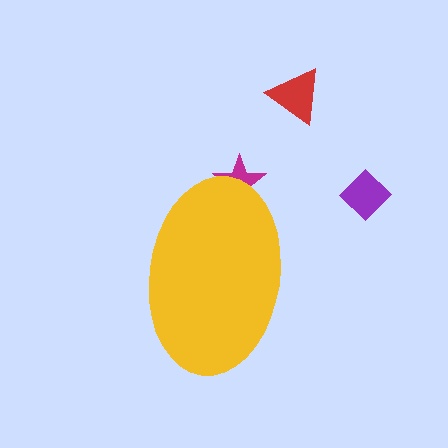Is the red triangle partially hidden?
No, the red triangle is fully visible.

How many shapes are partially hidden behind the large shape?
1 shape is partially hidden.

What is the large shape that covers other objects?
A yellow ellipse.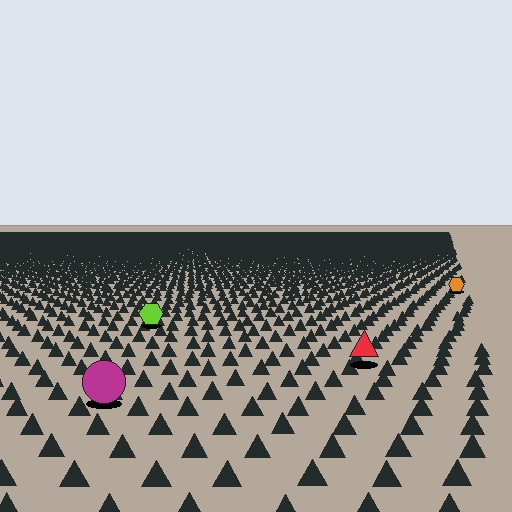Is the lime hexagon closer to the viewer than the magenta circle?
No. The magenta circle is closer — you can tell from the texture gradient: the ground texture is coarser near it.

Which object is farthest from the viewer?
The orange hexagon is farthest from the viewer. It appears smaller and the ground texture around it is denser.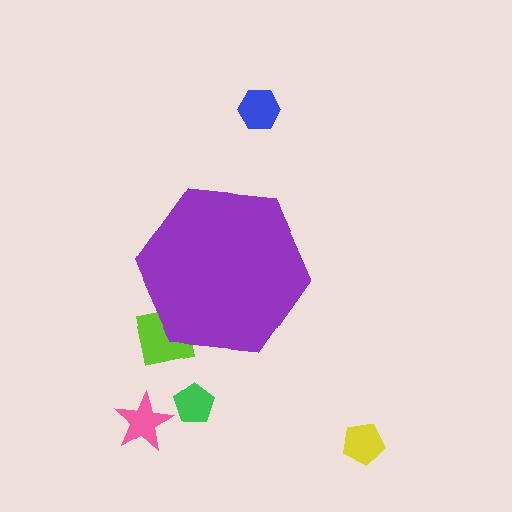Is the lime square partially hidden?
Yes, the lime square is partially hidden behind the purple hexagon.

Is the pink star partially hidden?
No, the pink star is fully visible.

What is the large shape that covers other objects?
A purple hexagon.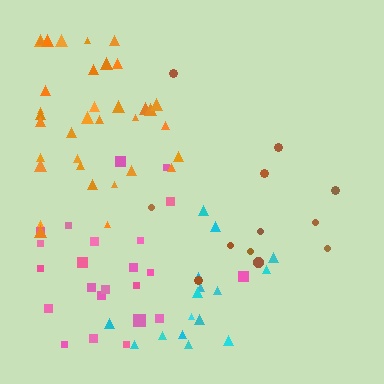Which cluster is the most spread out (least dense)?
Brown.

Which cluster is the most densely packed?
Cyan.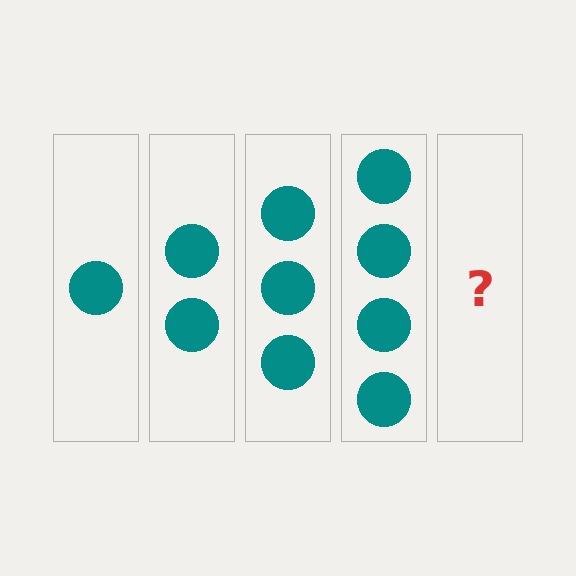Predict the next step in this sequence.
The next step is 5 circles.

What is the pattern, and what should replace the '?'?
The pattern is that each step adds one more circle. The '?' should be 5 circles.